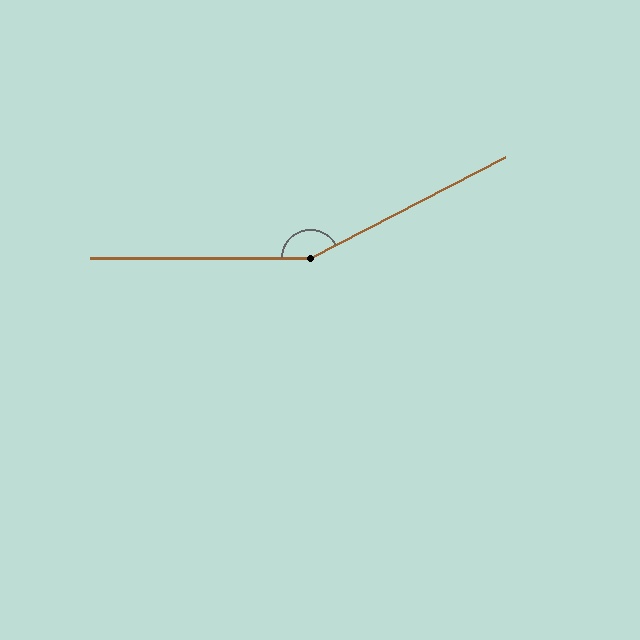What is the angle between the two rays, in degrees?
Approximately 153 degrees.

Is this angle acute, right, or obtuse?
It is obtuse.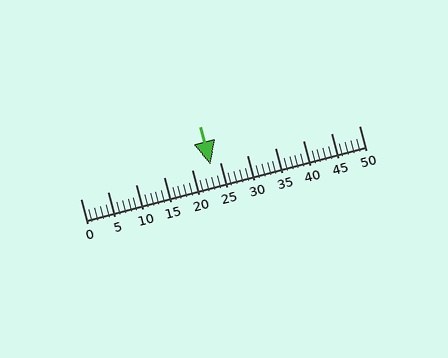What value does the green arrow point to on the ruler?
The green arrow points to approximately 23.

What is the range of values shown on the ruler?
The ruler shows values from 0 to 50.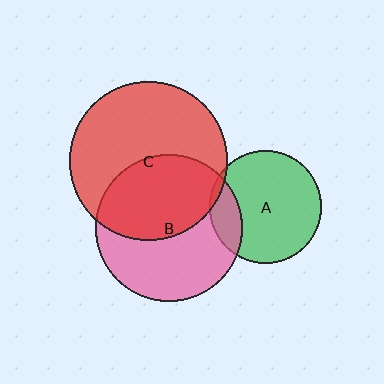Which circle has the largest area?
Circle C (red).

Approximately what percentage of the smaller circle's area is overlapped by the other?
Approximately 45%.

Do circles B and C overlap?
Yes.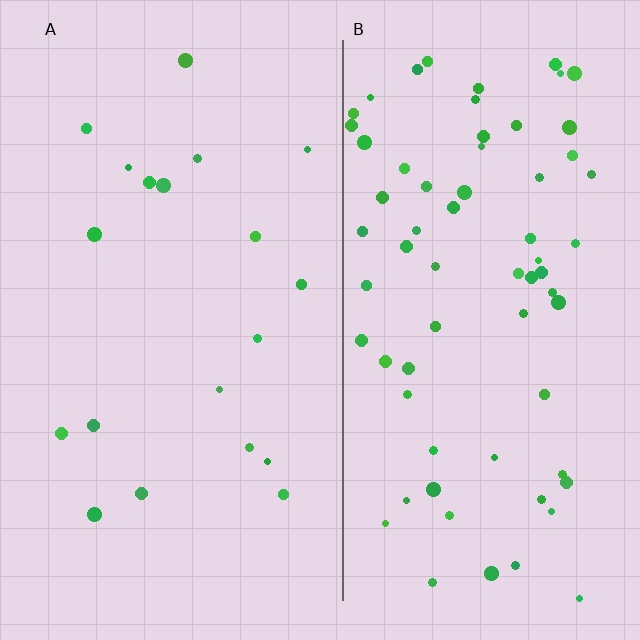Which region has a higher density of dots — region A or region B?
B (the right).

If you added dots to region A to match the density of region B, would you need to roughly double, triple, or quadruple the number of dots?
Approximately quadruple.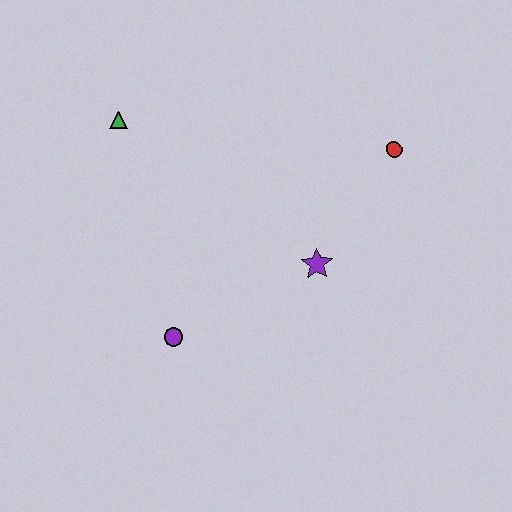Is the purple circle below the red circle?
Yes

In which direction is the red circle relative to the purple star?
The red circle is above the purple star.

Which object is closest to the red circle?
The purple star is closest to the red circle.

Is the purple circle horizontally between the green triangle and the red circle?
Yes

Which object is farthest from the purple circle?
The red circle is farthest from the purple circle.